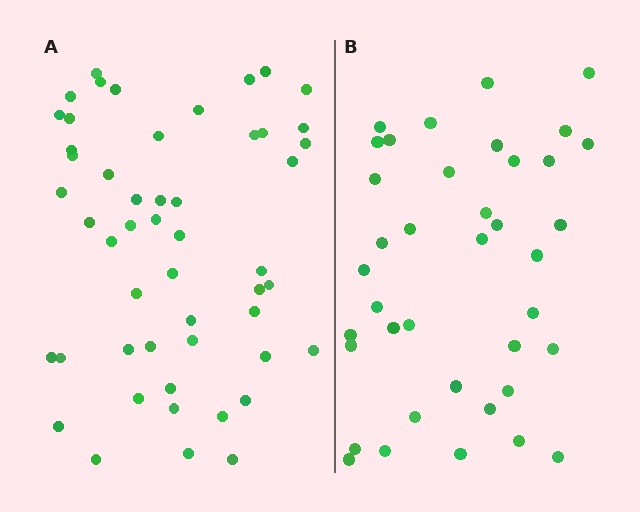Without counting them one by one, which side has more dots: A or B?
Region A (the left region) has more dots.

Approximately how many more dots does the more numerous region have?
Region A has roughly 12 or so more dots than region B.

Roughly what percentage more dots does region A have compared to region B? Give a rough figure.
About 30% more.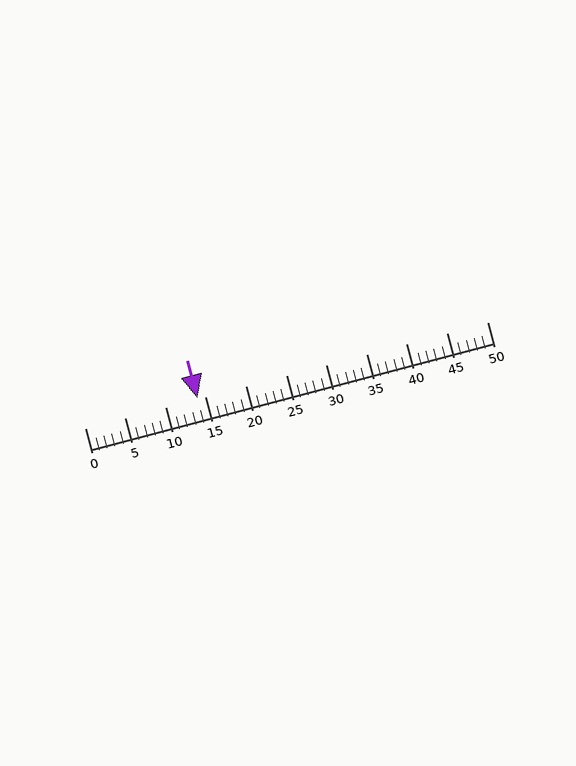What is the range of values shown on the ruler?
The ruler shows values from 0 to 50.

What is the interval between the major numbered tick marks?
The major tick marks are spaced 5 units apart.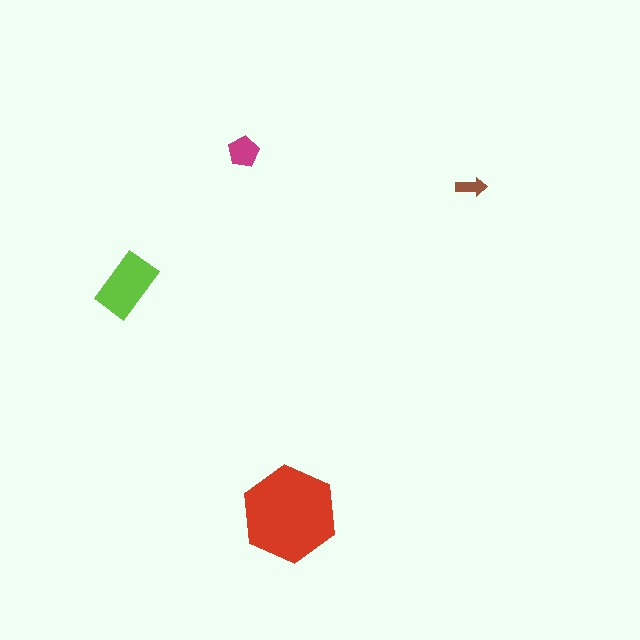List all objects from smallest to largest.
The brown arrow, the magenta pentagon, the lime rectangle, the red hexagon.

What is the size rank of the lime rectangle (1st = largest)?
2nd.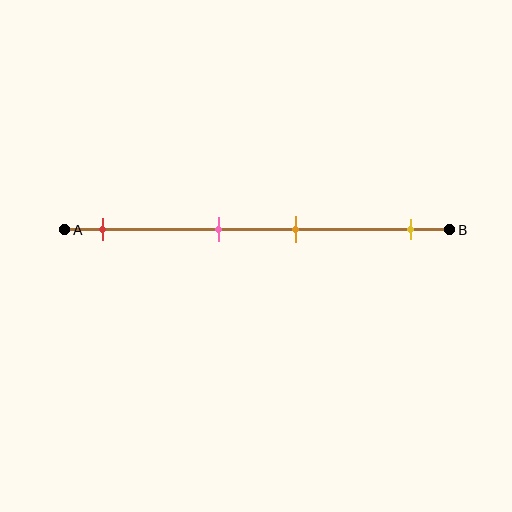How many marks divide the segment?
There are 4 marks dividing the segment.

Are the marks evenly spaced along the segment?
No, the marks are not evenly spaced.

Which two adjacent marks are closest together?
The pink and orange marks are the closest adjacent pair.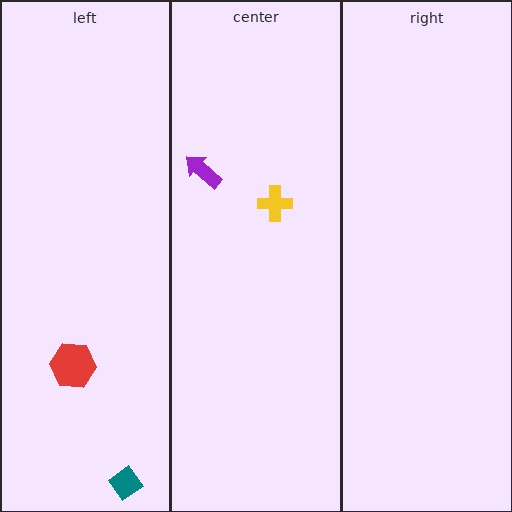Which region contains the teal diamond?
The left region.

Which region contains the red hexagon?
The left region.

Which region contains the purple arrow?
The center region.